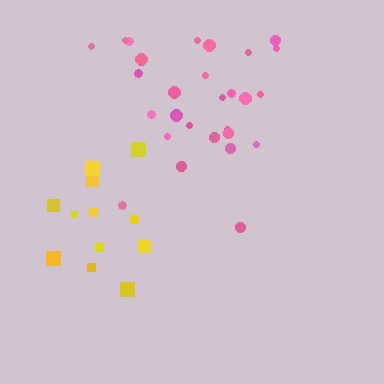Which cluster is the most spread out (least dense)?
Pink.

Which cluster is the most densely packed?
Yellow.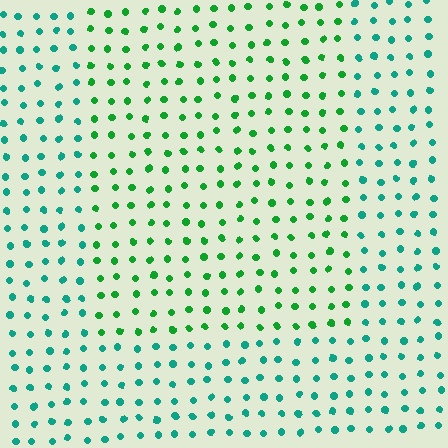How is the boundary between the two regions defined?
The boundary is defined purely by a slight shift in hue (about 38 degrees). Spacing, size, and orientation are identical on both sides.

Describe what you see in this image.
The image is filled with small teal elements in a uniform arrangement. A rectangle-shaped region is visible where the elements are tinted to a slightly different hue, forming a subtle color boundary.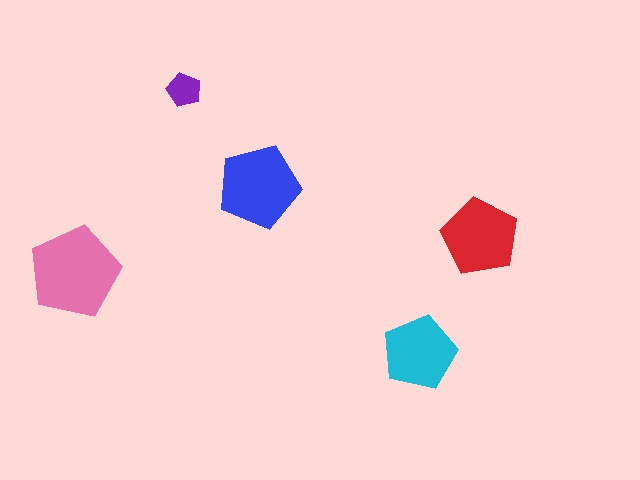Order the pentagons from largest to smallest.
the pink one, the blue one, the red one, the cyan one, the purple one.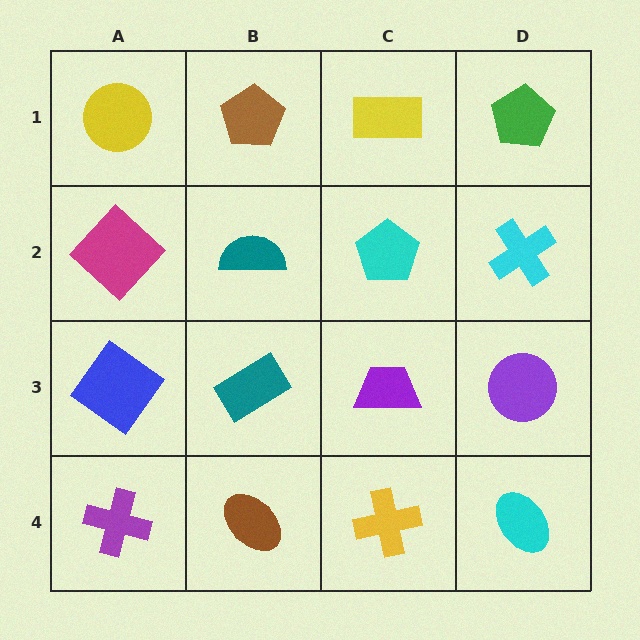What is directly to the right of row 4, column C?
A cyan ellipse.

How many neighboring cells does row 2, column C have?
4.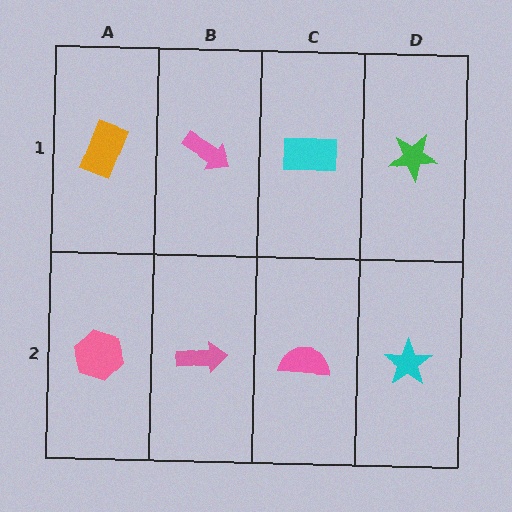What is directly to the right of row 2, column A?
A pink arrow.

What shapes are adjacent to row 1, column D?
A cyan star (row 2, column D), a cyan rectangle (row 1, column C).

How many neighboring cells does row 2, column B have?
3.